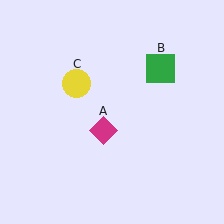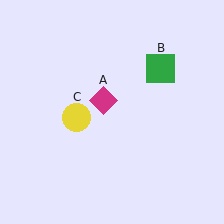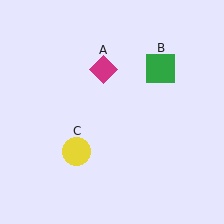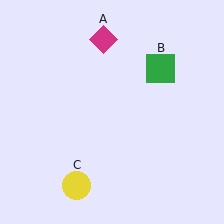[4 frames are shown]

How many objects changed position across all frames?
2 objects changed position: magenta diamond (object A), yellow circle (object C).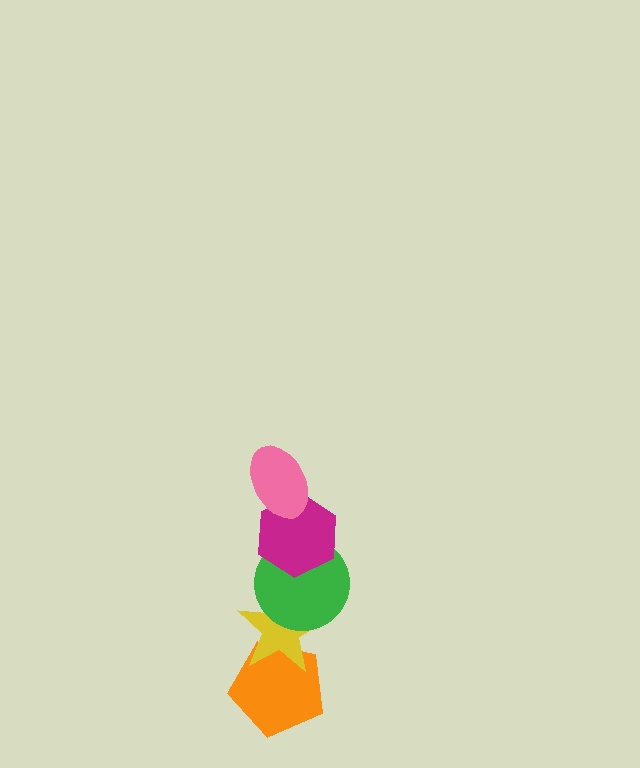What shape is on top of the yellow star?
The green circle is on top of the yellow star.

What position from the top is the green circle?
The green circle is 3rd from the top.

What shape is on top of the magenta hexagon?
The pink ellipse is on top of the magenta hexagon.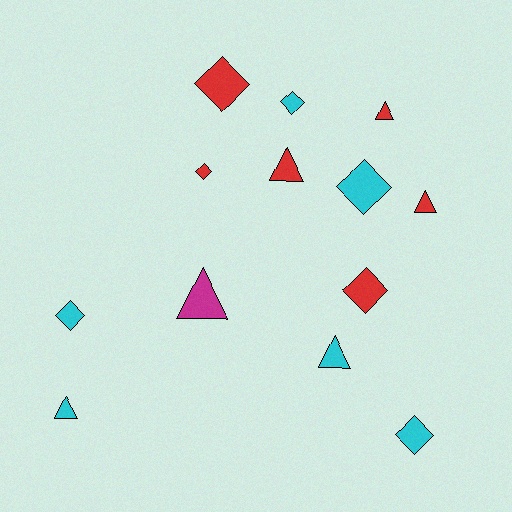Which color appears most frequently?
Cyan, with 6 objects.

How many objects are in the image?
There are 13 objects.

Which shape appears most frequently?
Diamond, with 7 objects.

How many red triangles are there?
There are 3 red triangles.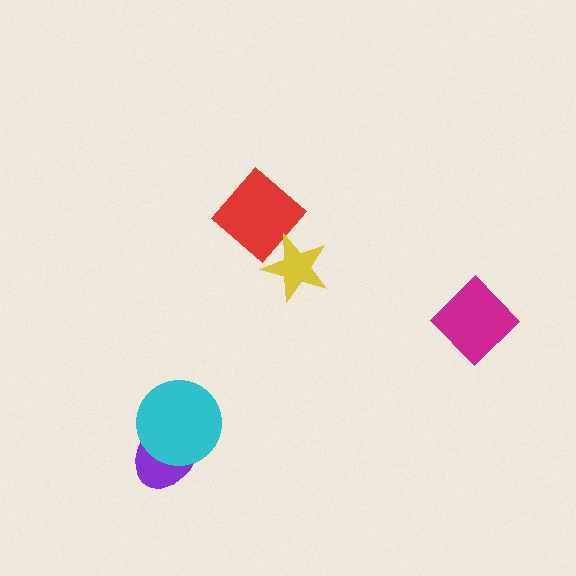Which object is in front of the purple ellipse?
The cyan circle is in front of the purple ellipse.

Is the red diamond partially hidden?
Yes, it is partially covered by another shape.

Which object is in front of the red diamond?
The yellow star is in front of the red diamond.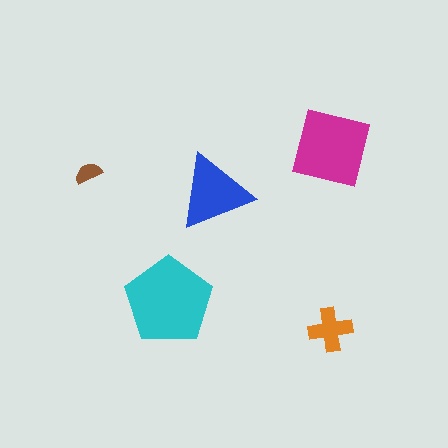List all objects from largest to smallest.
The cyan pentagon, the magenta square, the blue triangle, the orange cross, the brown semicircle.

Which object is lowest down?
The orange cross is bottommost.